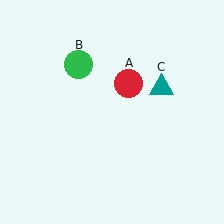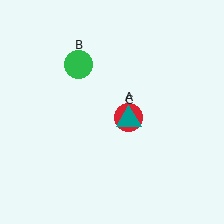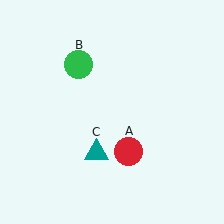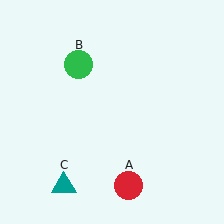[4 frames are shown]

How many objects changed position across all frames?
2 objects changed position: red circle (object A), teal triangle (object C).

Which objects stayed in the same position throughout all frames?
Green circle (object B) remained stationary.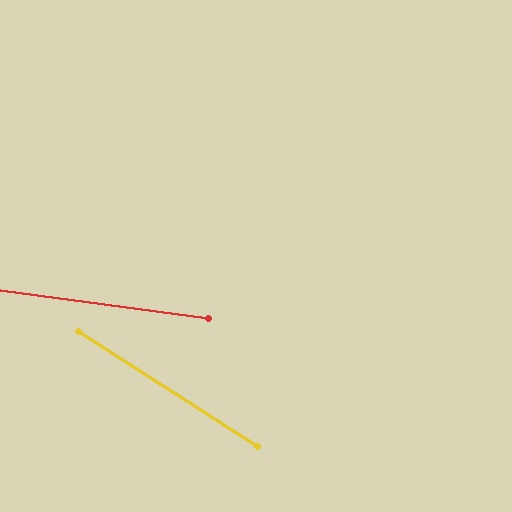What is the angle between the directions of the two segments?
Approximately 25 degrees.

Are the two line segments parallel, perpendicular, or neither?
Neither parallel nor perpendicular — they differ by about 25°.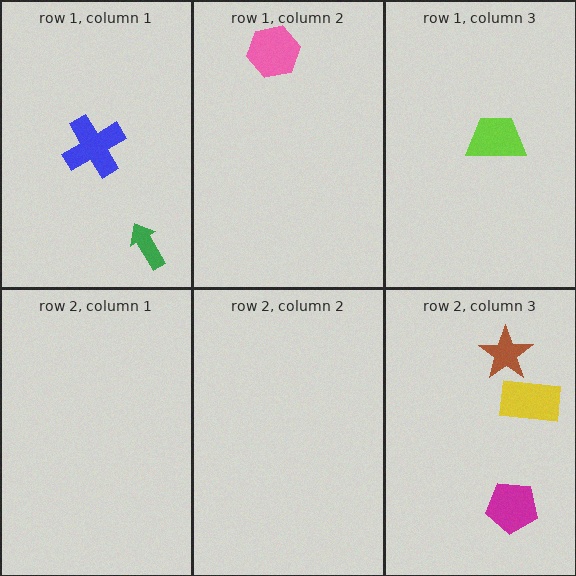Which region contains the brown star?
The row 2, column 3 region.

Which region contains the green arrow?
The row 1, column 1 region.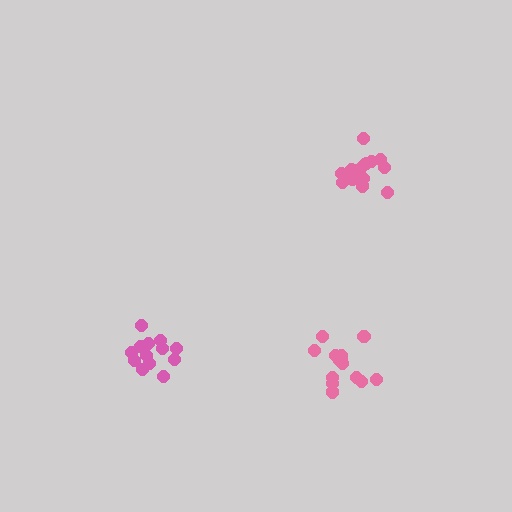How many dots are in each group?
Group 1: 15 dots, Group 2: 13 dots, Group 3: 15 dots (43 total).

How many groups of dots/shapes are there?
There are 3 groups.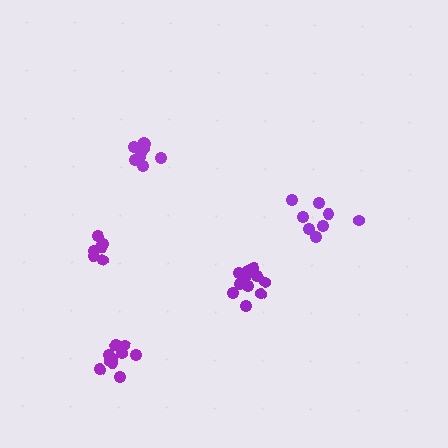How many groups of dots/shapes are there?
There are 5 groups.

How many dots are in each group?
Group 1: 11 dots, Group 2: 10 dots, Group 3: 8 dots, Group 4: 9 dots, Group 5: 6 dots (44 total).